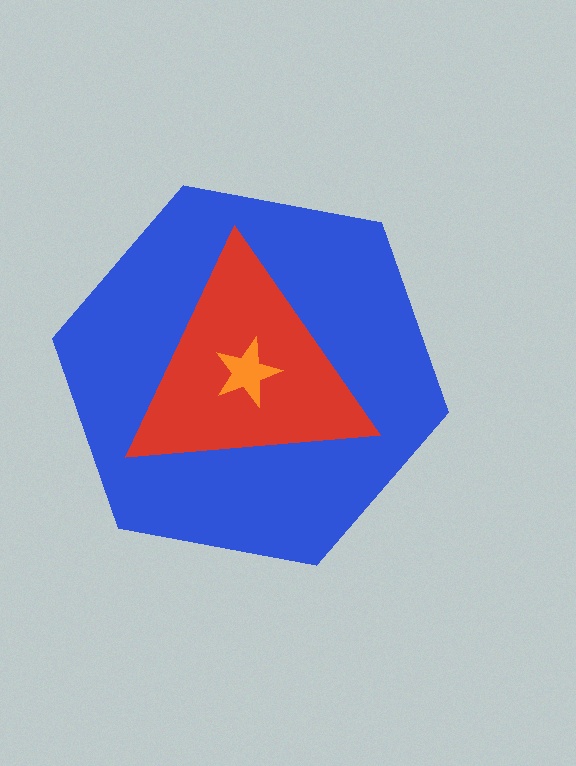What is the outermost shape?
The blue hexagon.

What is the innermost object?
The orange star.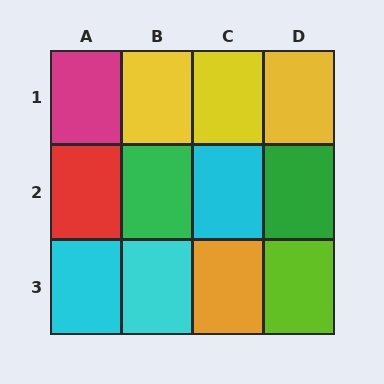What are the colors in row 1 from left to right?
Magenta, yellow, yellow, yellow.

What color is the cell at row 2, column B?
Green.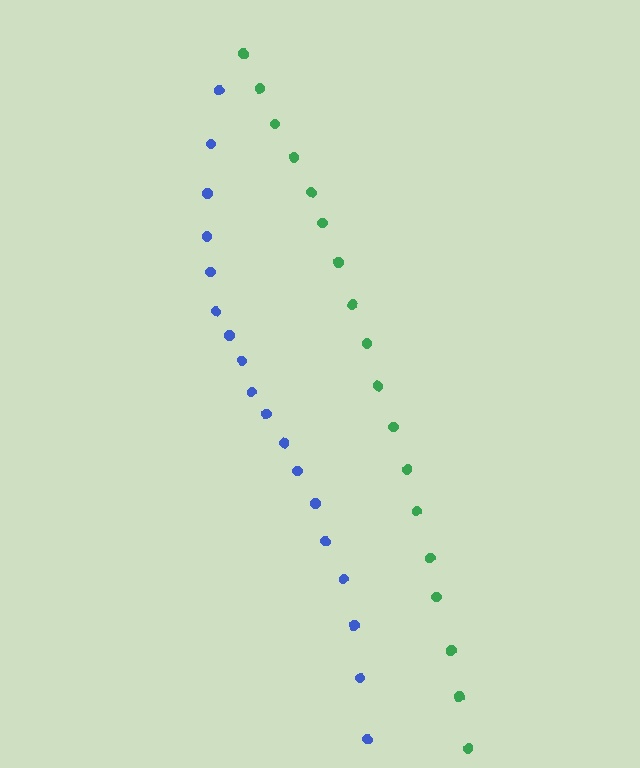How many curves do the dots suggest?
There are 2 distinct paths.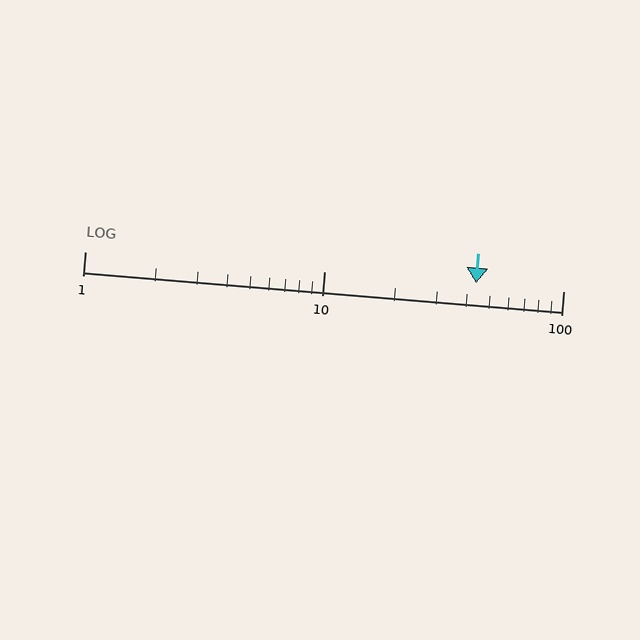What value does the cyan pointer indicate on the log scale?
The pointer indicates approximately 43.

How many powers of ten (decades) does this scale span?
The scale spans 2 decades, from 1 to 100.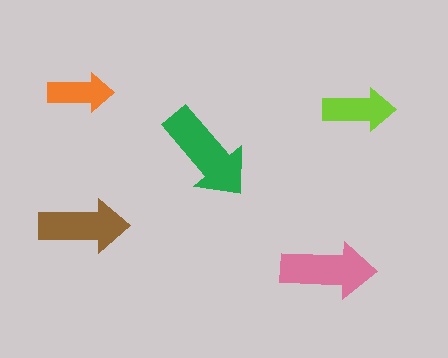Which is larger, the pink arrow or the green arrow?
The green one.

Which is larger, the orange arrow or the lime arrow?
The lime one.